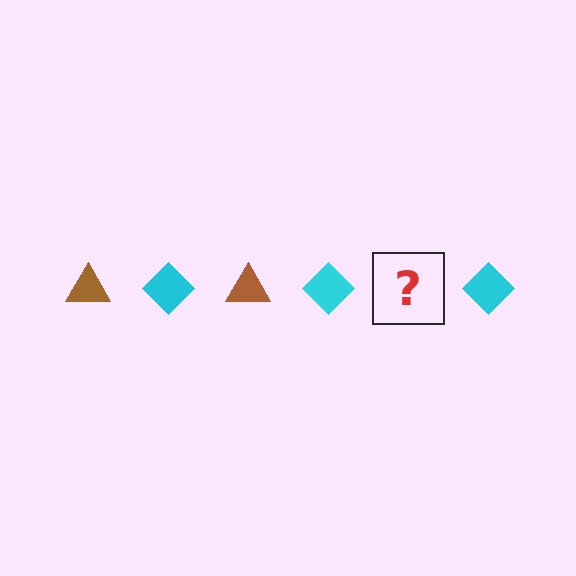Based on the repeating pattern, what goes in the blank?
The blank should be a brown triangle.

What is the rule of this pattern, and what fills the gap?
The rule is that the pattern alternates between brown triangle and cyan diamond. The gap should be filled with a brown triangle.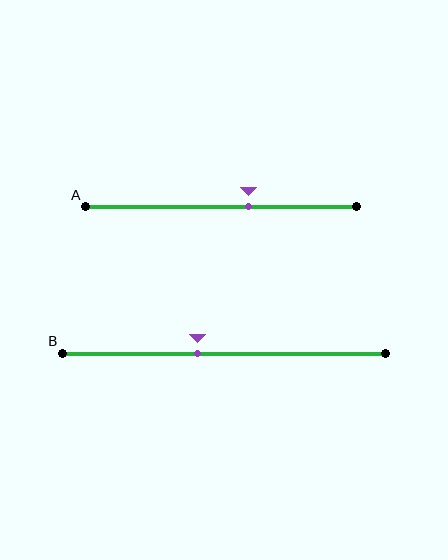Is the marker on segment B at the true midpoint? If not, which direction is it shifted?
No, the marker on segment B is shifted to the left by about 8% of the segment length.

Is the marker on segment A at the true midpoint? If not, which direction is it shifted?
No, the marker on segment A is shifted to the right by about 10% of the segment length.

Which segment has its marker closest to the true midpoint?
Segment B has its marker closest to the true midpoint.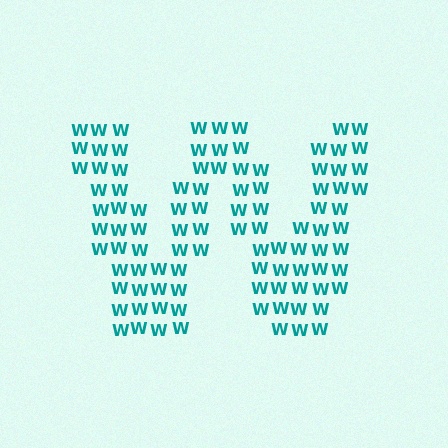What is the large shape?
The large shape is the letter W.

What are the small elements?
The small elements are letter W's.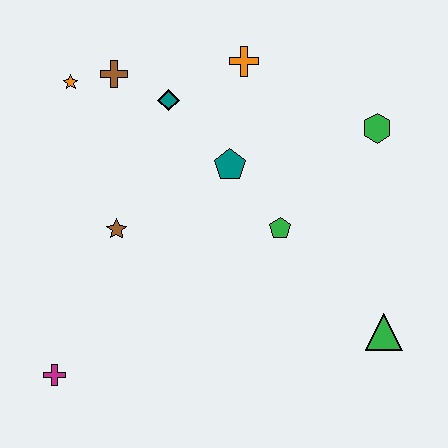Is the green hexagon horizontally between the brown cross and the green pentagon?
No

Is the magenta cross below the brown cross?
Yes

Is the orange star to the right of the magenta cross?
Yes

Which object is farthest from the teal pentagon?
The magenta cross is farthest from the teal pentagon.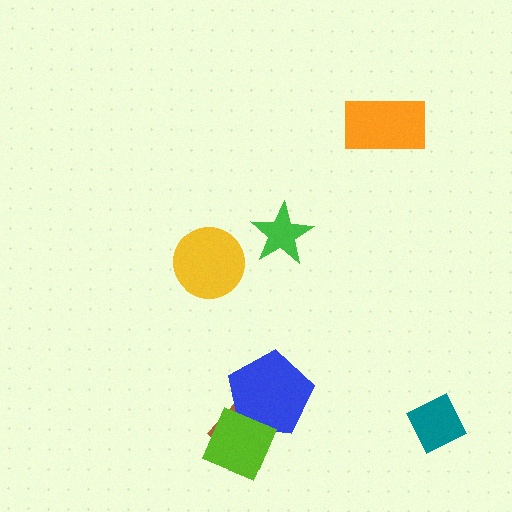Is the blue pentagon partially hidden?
Yes, it is partially covered by another shape.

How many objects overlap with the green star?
0 objects overlap with the green star.